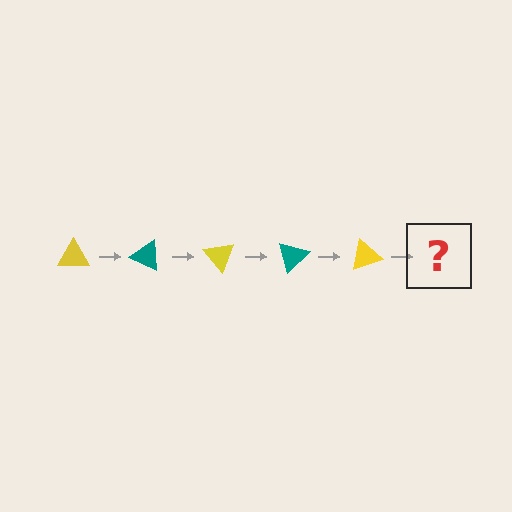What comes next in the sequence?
The next element should be a teal triangle, rotated 125 degrees from the start.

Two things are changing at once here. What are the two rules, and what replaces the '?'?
The two rules are that it rotates 25 degrees each step and the color cycles through yellow and teal. The '?' should be a teal triangle, rotated 125 degrees from the start.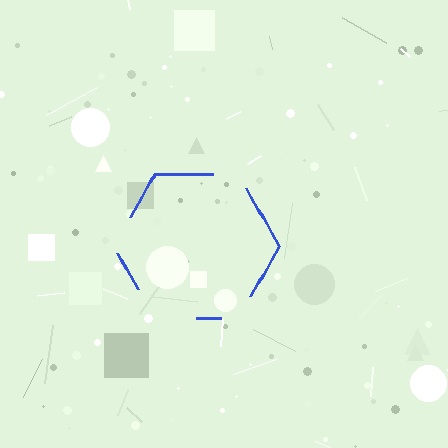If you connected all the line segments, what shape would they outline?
They would outline a hexagon.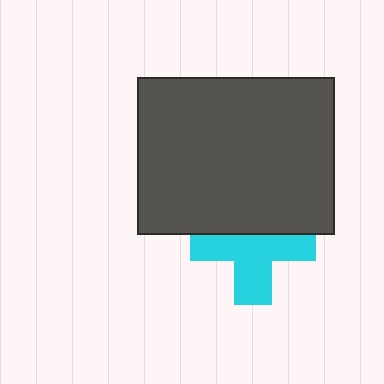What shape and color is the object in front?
The object in front is a dark gray rectangle.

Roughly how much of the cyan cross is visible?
About half of it is visible (roughly 61%).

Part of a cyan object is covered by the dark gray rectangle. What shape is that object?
It is a cross.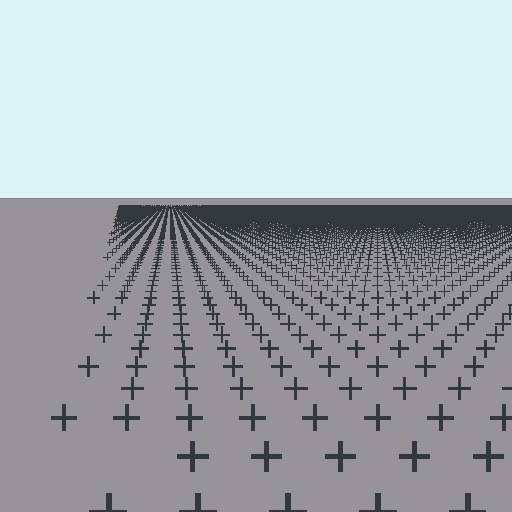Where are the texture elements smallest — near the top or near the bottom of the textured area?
Near the top.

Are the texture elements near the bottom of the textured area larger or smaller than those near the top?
Larger. Near the bottom, elements are closer to the viewer and appear at a bigger on-screen size.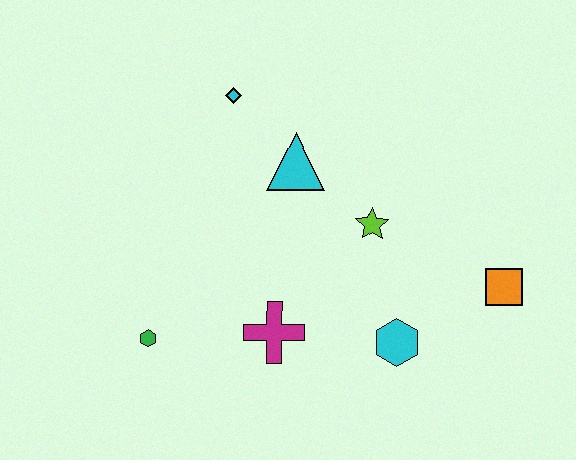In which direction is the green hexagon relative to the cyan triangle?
The green hexagon is below the cyan triangle.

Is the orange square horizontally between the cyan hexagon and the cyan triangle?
No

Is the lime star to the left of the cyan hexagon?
Yes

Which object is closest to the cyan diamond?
The cyan triangle is closest to the cyan diamond.